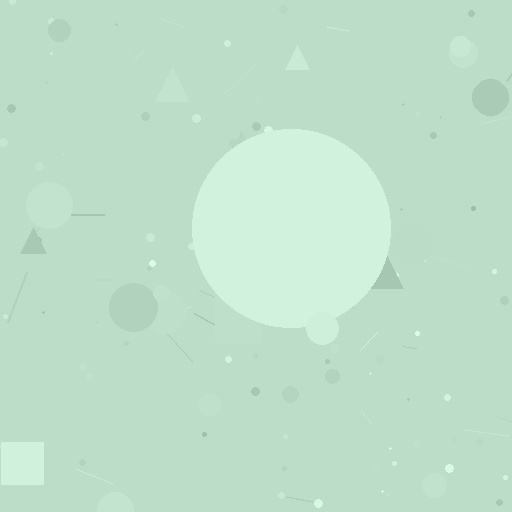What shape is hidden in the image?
A circle is hidden in the image.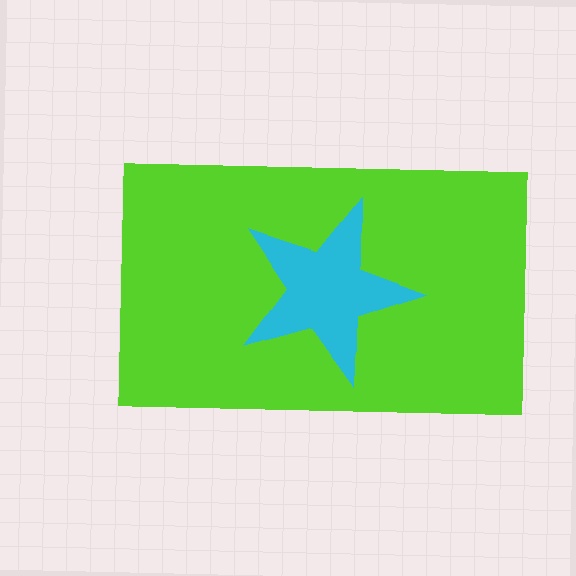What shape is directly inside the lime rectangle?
The cyan star.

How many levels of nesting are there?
2.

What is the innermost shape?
The cyan star.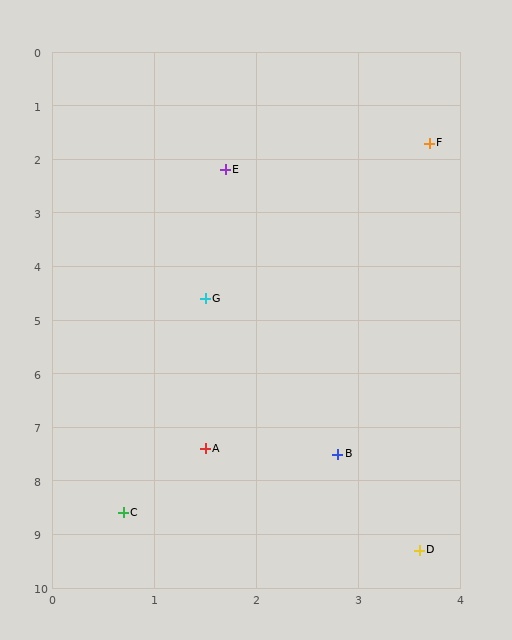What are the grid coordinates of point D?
Point D is at approximately (3.6, 9.3).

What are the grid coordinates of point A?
Point A is at approximately (1.5, 7.4).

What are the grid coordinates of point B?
Point B is at approximately (2.8, 7.5).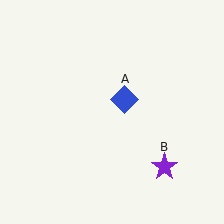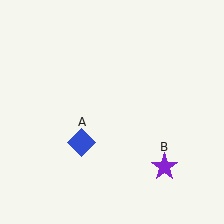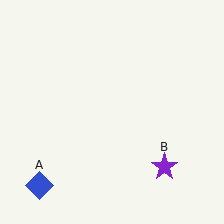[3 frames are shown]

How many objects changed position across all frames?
1 object changed position: blue diamond (object A).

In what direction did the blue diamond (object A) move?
The blue diamond (object A) moved down and to the left.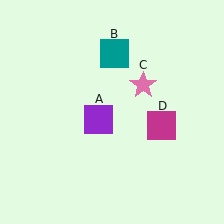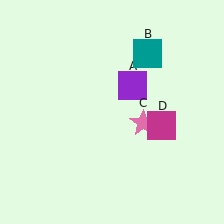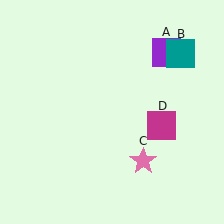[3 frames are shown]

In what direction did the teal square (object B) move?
The teal square (object B) moved right.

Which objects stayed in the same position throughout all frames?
Magenta square (object D) remained stationary.